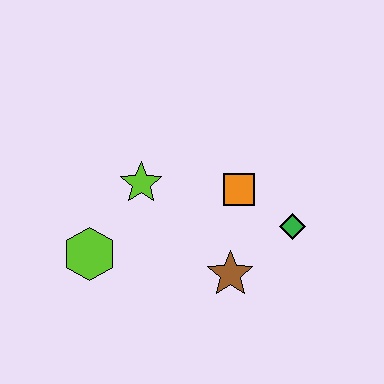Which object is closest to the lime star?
The lime hexagon is closest to the lime star.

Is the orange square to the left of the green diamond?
Yes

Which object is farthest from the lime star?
The green diamond is farthest from the lime star.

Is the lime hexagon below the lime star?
Yes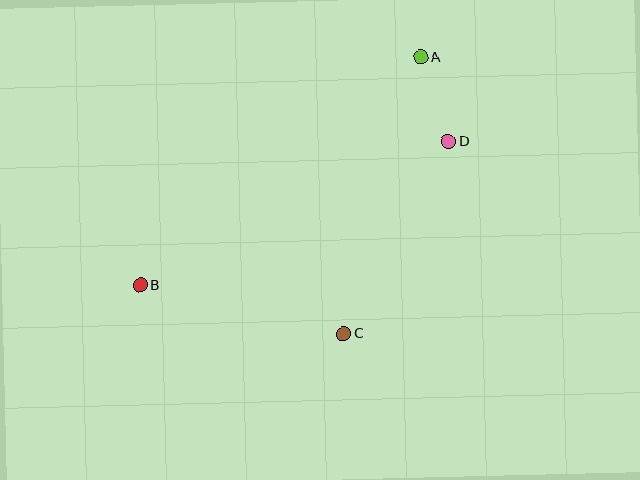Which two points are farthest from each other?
Points A and B are farthest from each other.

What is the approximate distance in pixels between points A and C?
The distance between A and C is approximately 287 pixels.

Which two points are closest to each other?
Points A and D are closest to each other.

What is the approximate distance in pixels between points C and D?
The distance between C and D is approximately 219 pixels.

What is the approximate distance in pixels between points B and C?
The distance between B and C is approximately 209 pixels.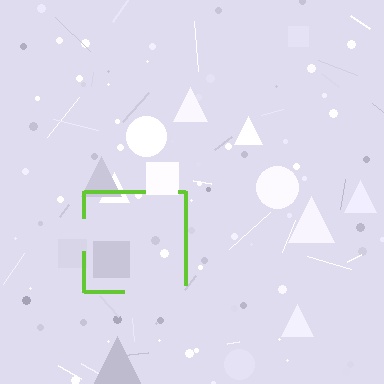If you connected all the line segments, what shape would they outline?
They would outline a square.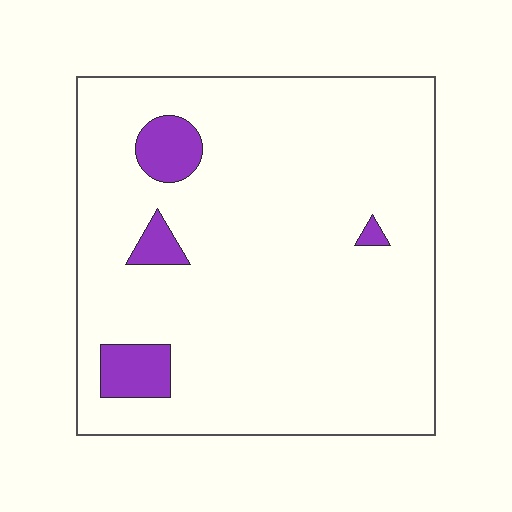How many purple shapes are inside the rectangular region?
4.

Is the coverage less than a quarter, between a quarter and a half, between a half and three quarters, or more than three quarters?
Less than a quarter.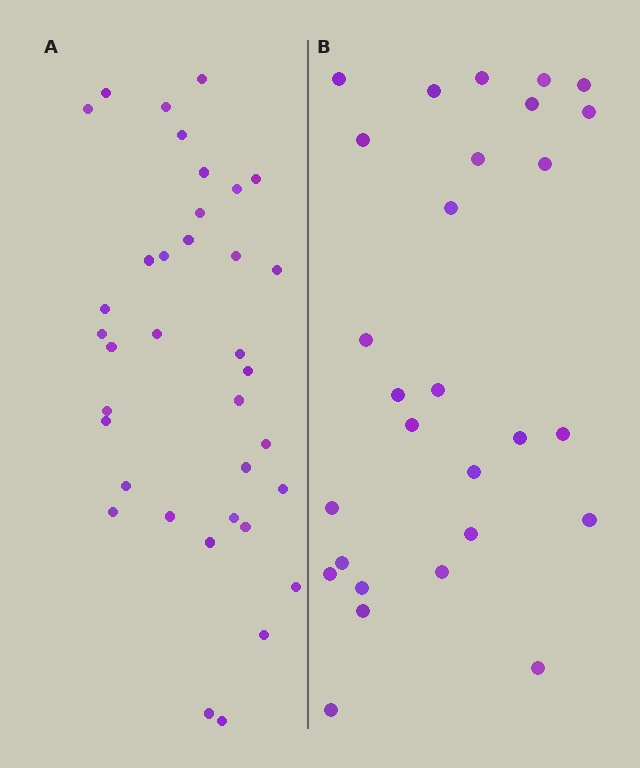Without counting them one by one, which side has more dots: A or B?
Region A (the left region) has more dots.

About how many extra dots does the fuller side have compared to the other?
Region A has roughly 8 or so more dots than region B.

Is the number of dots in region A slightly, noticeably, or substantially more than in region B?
Region A has noticeably more, but not dramatically so. The ratio is roughly 1.3 to 1.